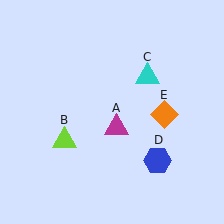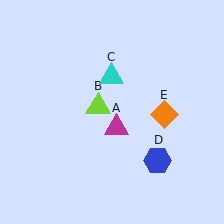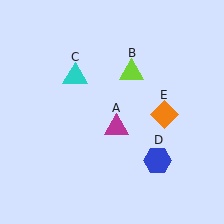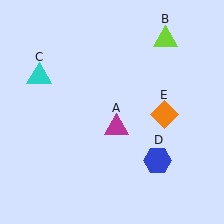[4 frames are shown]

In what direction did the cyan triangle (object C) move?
The cyan triangle (object C) moved left.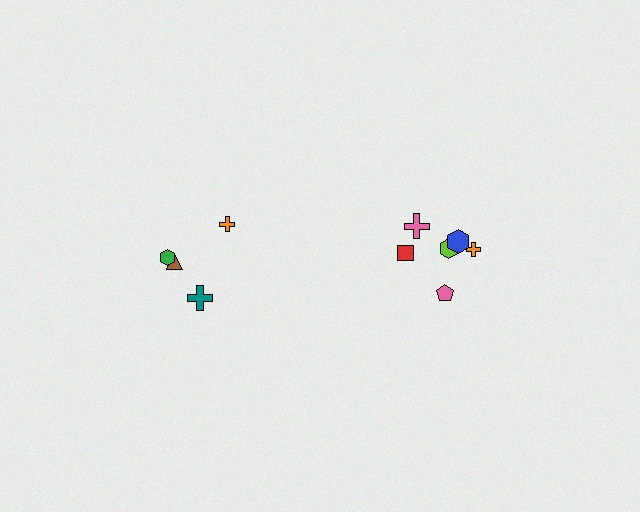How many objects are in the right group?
There are 6 objects.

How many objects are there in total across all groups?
There are 10 objects.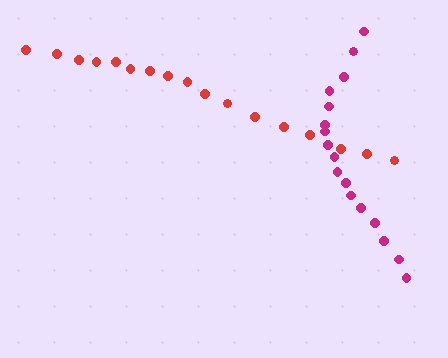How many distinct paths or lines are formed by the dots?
There are 2 distinct paths.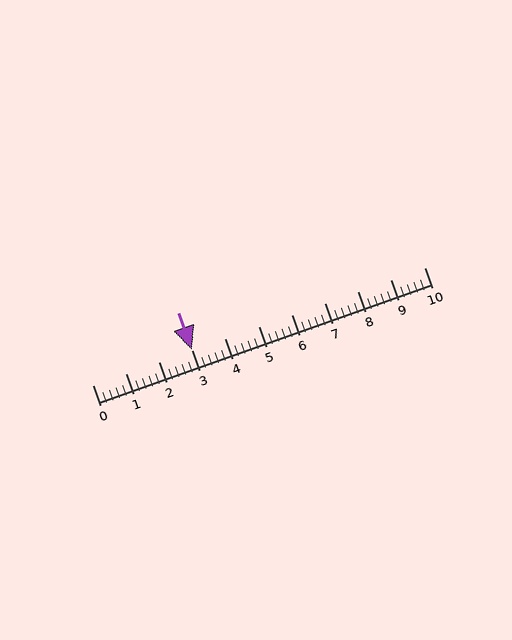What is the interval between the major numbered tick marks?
The major tick marks are spaced 1 units apart.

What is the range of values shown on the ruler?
The ruler shows values from 0 to 10.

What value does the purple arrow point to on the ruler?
The purple arrow points to approximately 3.0.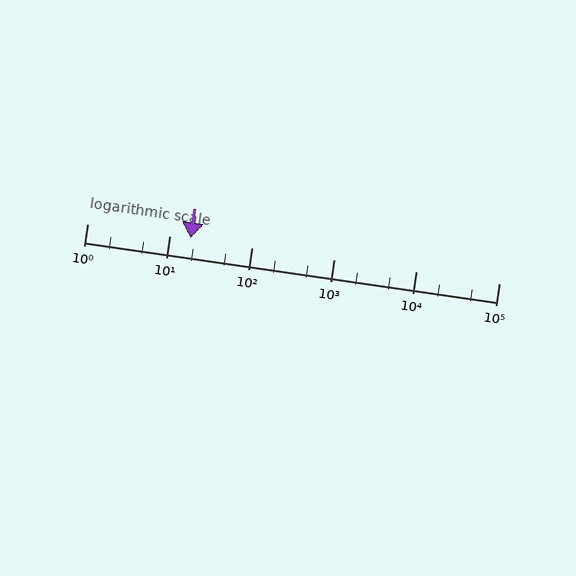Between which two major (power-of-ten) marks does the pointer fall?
The pointer is between 10 and 100.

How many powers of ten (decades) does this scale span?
The scale spans 5 decades, from 1 to 100000.